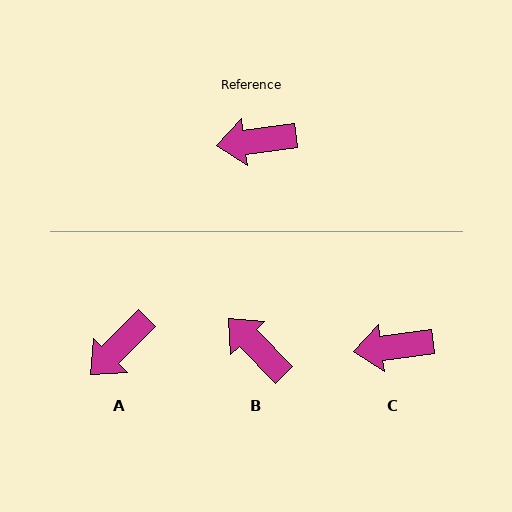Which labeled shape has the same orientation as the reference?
C.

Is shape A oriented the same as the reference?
No, it is off by about 38 degrees.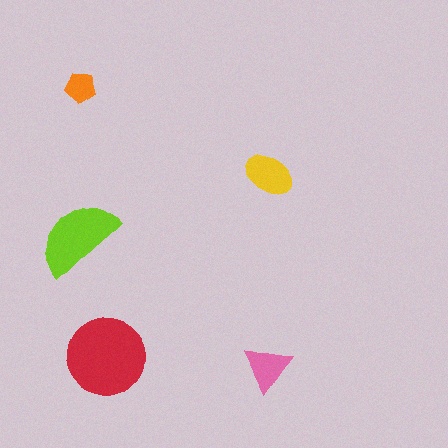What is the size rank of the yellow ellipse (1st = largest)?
3rd.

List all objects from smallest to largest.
The orange pentagon, the pink triangle, the yellow ellipse, the lime semicircle, the red circle.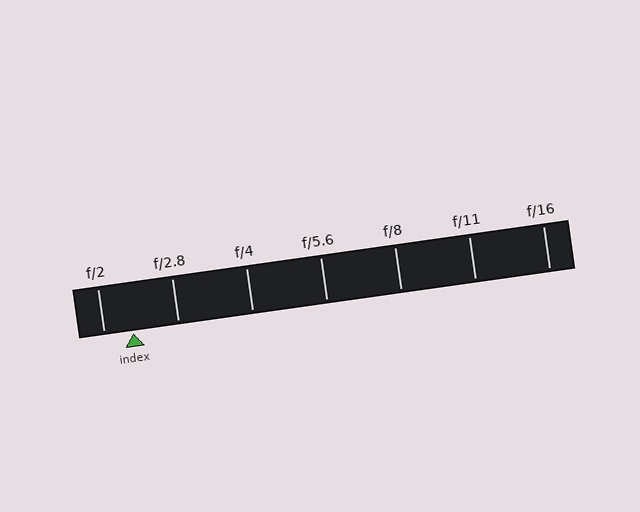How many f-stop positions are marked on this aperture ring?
There are 7 f-stop positions marked.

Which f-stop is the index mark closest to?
The index mark is closest to f/2.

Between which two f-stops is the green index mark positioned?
The index mark is between f/2 and f/2.8.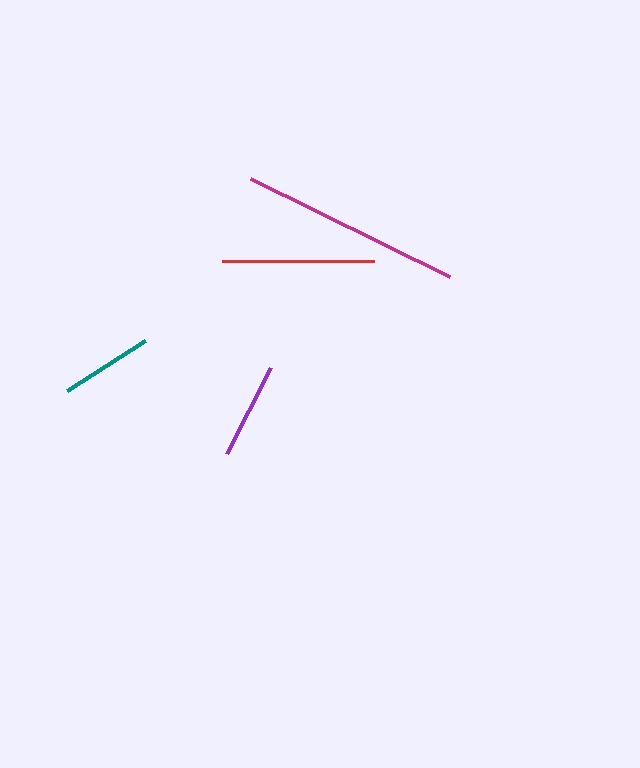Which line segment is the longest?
The magenta line is the longest at approximately 222 pixels.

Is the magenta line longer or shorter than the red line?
The magenta line is longer than the red line.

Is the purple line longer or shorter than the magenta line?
The magenta line is longer than the purple line.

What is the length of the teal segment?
The teal segment is approximately 93 pixels long.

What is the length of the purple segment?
The purple segment is approximately 97 pixels long.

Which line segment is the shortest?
The teal line is the shortest at approximately 93 pixels.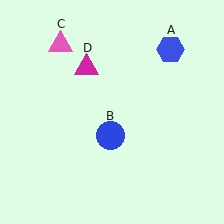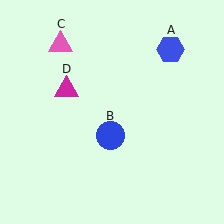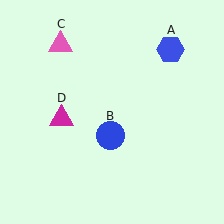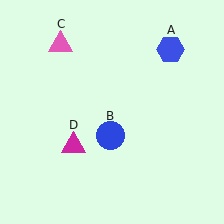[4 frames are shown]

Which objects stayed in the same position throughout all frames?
Blue hexagon (object A) and blue circle (object B) and pink triangle (object C) remained stationary.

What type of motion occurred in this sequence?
The magenta triangle (object D) rotated counterclockwise around the center of the scene.